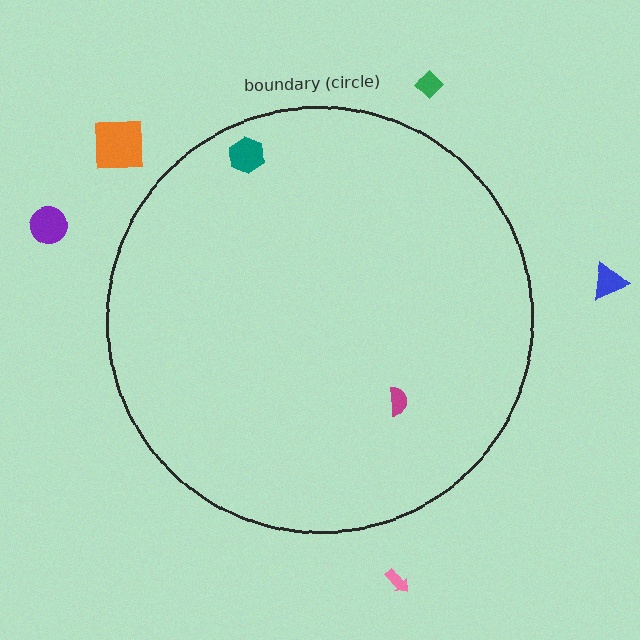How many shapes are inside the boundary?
2 inside, 5 outside.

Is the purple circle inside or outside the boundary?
Outside.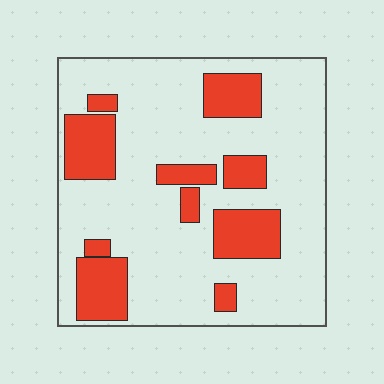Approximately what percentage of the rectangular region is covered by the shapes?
Approximately 25%.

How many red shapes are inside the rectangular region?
10.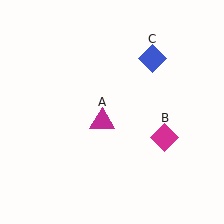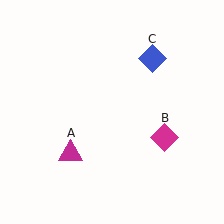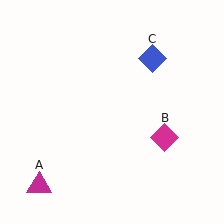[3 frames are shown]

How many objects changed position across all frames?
1 object changed position: magenta triangle (object A).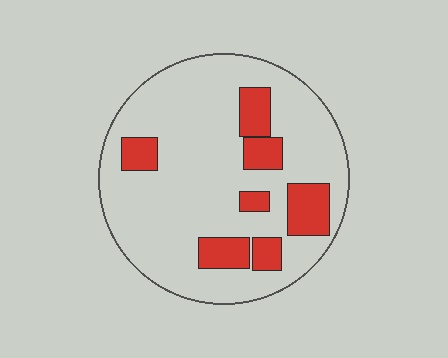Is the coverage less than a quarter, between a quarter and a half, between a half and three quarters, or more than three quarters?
Less than a quarter.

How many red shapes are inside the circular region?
7.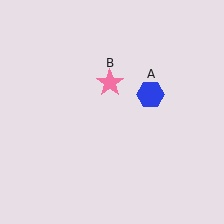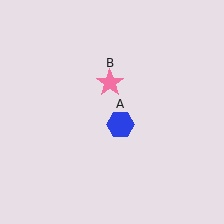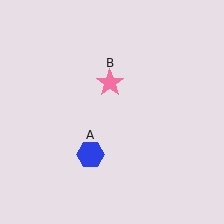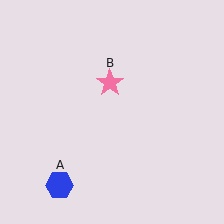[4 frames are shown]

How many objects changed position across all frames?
1 object changed position: blue hexagon (object A).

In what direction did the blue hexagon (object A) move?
The blue hexagon (object A) moved down and to the left.